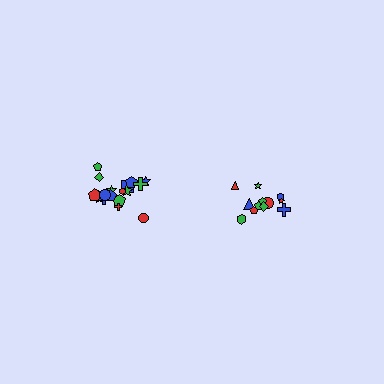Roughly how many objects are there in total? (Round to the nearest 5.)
Roughly 30 objects in total.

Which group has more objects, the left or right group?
The left group.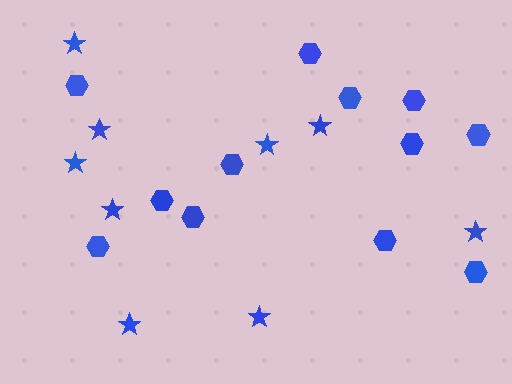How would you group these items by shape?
There are 2 groups: one group of hexagons (12) and one group of stars (9).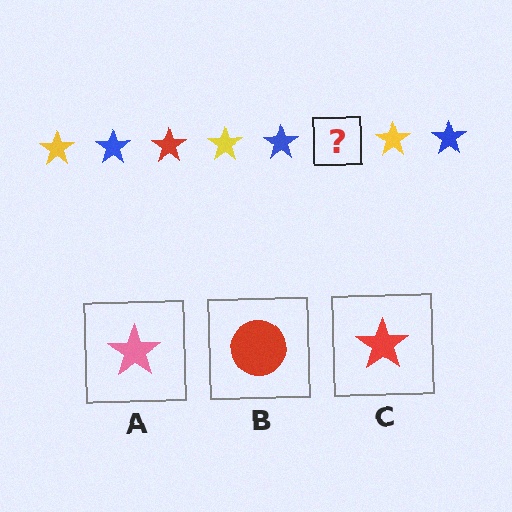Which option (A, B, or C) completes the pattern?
C.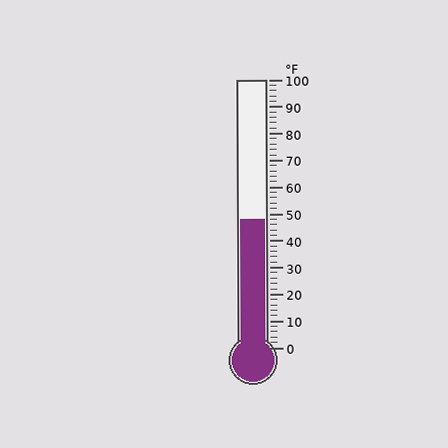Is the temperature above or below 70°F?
The temperature is below 70°F.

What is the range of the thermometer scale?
The thermometer scale ranges from 0°F to 100°F.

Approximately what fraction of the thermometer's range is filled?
The thermometer is filled to approximately 50% of its range.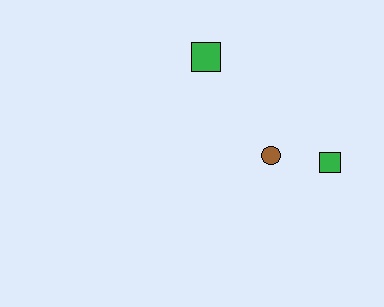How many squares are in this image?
There are 2 squares.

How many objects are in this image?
There are 3 objects.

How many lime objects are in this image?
There are no lime objects.